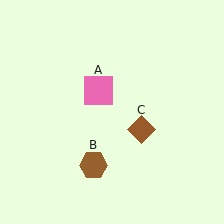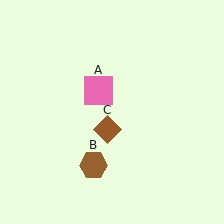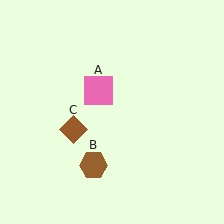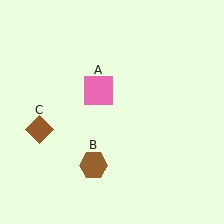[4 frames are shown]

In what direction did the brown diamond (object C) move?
The brown diamond (object C) moved left.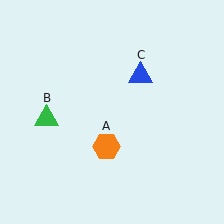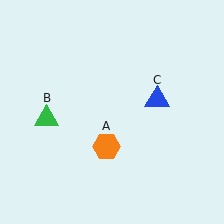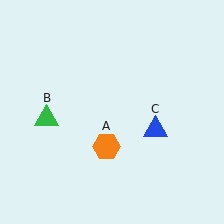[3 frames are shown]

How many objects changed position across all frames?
1 object changed position: blue triangle (object C).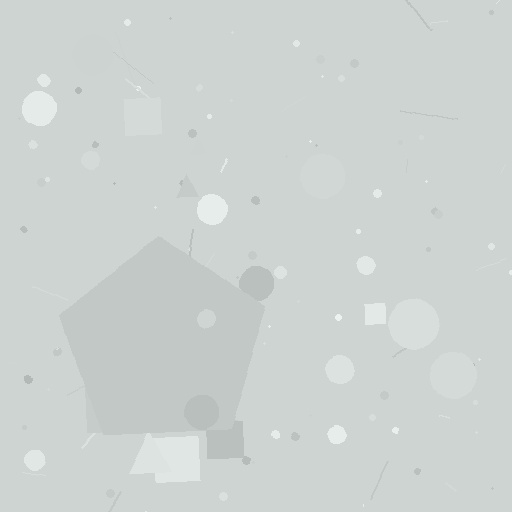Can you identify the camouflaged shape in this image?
The camouflaged shape is a pentagon.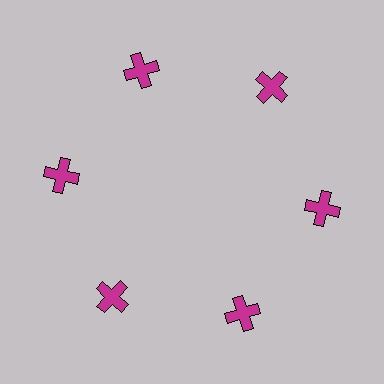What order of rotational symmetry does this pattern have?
This pattern has 6-fold rotational symmetry.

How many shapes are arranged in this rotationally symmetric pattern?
There are 6 shapes, arranged in 6 groups of 1.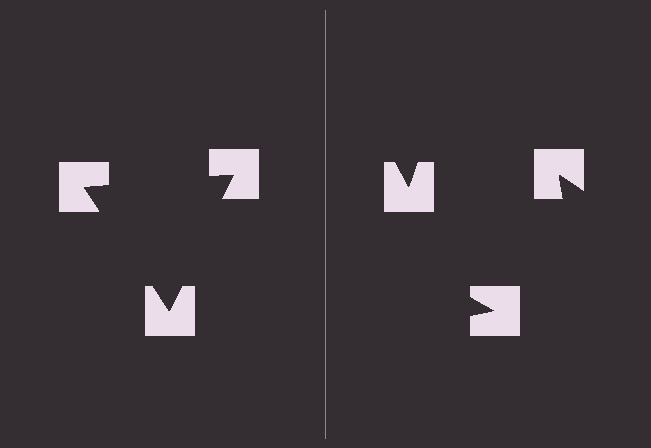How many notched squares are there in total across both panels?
6 — 3 on each side.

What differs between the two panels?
The notched squares are positioned identically on both sides; only the wedge orientations differ. On the left they align to a triangle; on the right they are misaligned.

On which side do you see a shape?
An illusory triangle appears on the left side. On the right side the wedge cuts are rotated, so no coherent shape forms.